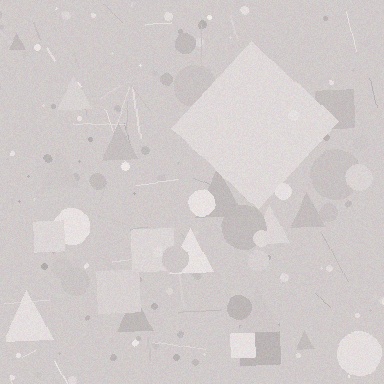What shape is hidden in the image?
A diamond is hidden in the image.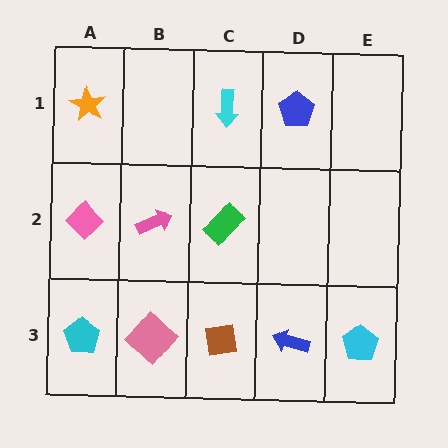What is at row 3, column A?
A cyan pentagon.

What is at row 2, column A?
A pink diamond.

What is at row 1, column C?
A cyan arrow.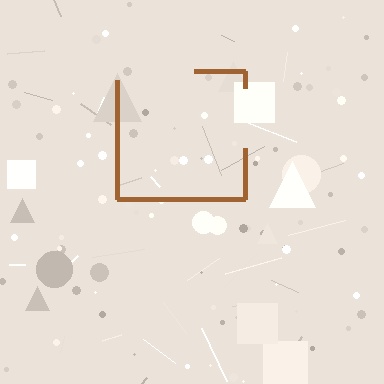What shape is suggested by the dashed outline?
The dashed outline suggests a square.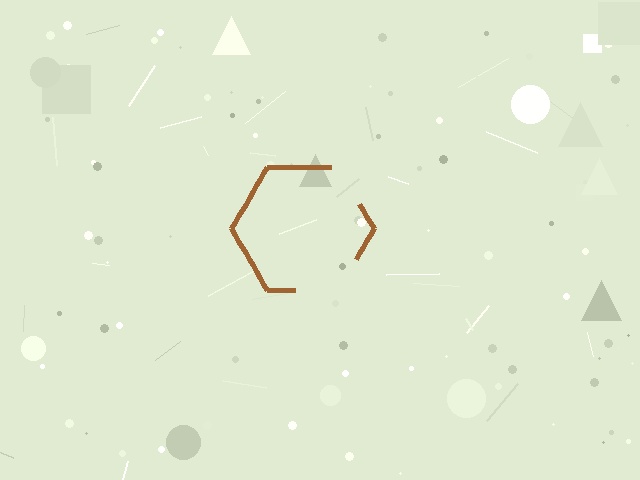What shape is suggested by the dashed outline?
The dashed outline suggests a hexagon.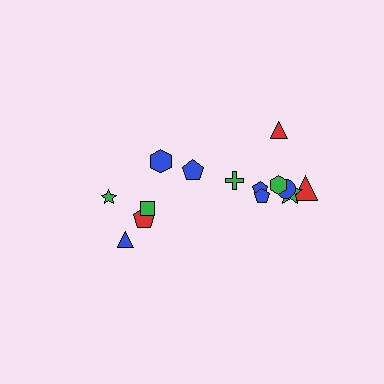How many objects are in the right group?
There are 8 objects.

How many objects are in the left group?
There are 6 objects.